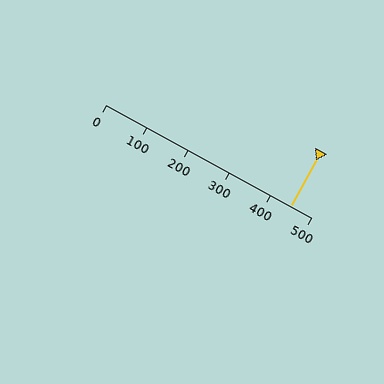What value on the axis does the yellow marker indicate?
The marker indicates approximately 450.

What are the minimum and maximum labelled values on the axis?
The axis runs from 0 to 500.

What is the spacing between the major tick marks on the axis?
The major ticks are spaced 100 apart.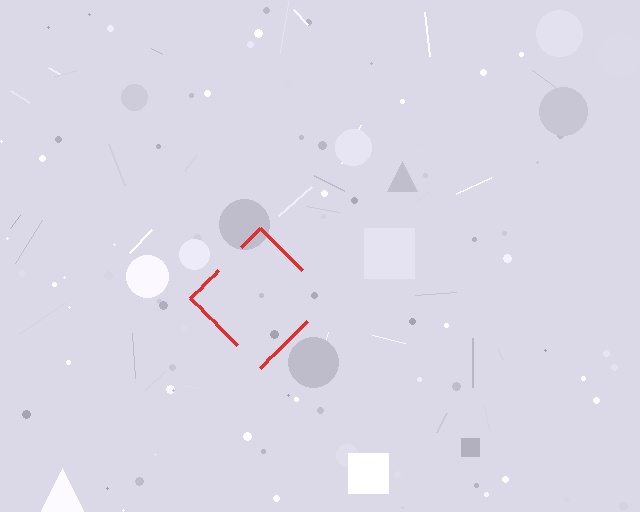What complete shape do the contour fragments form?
The contour fragments form a diamond.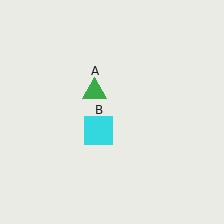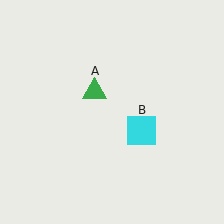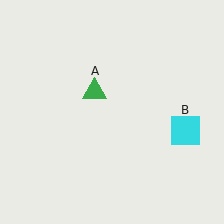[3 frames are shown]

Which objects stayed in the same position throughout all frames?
Green triangle (object A) remained stationary.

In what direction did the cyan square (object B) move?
The cyan square (object B) moved right.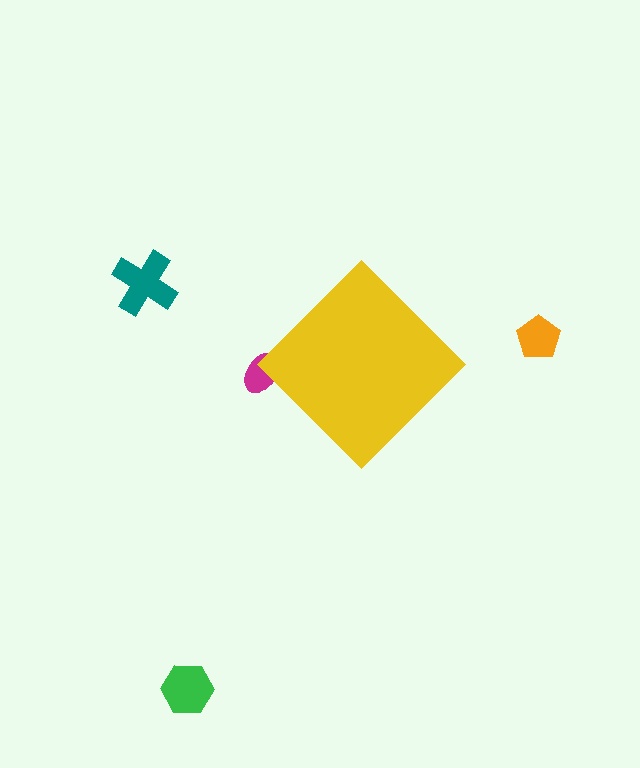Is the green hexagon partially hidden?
No, the green hexagon is fully visible.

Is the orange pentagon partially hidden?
No, the orange pentagon is fully visible.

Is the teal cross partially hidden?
No, the teal cross is fully visible.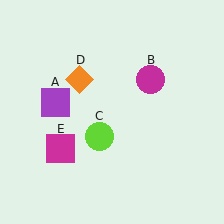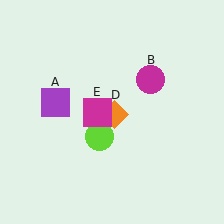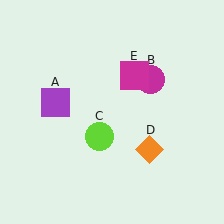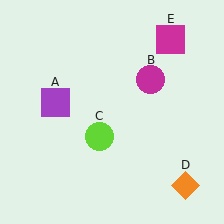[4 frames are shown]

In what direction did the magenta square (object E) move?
The magenta square (object E) moved up and to the right.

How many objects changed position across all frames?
2 objects changed position: orange diamond (object D), magenta square (object E).